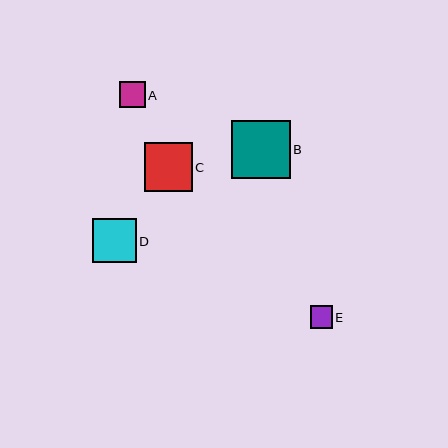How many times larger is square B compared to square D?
Square B is approximately 1.3 times the size of square D.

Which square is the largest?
Square B is the largest with a size of approximately 59 pixels.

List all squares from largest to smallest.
From largest to smallest: B, C, D, A, E.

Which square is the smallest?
Square E is the smallest with a size of approximately 22 pixels.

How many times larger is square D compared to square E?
Square D is approximately 2.0 times the size of square E.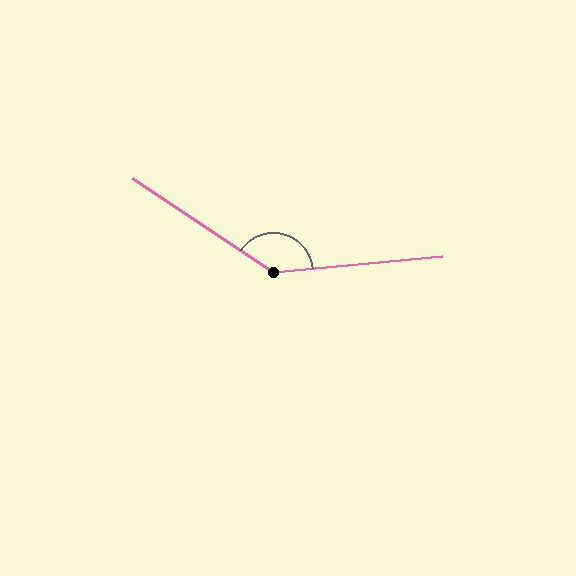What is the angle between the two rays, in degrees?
Approximately 141 degrees.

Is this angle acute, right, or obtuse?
It is obtuse.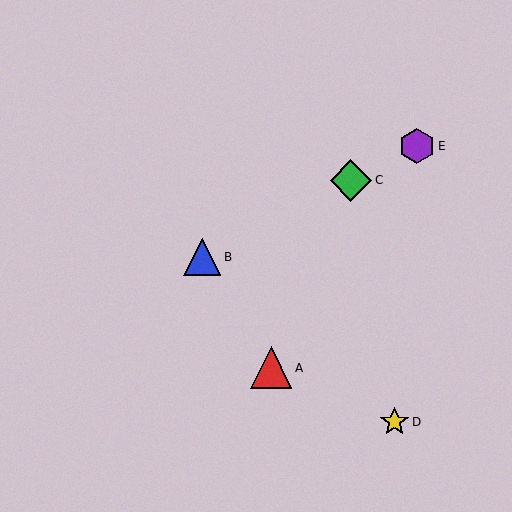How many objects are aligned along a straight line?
3 objects (B, C, E) are aligned along a straight line.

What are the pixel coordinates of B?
Object B is at (202, 257).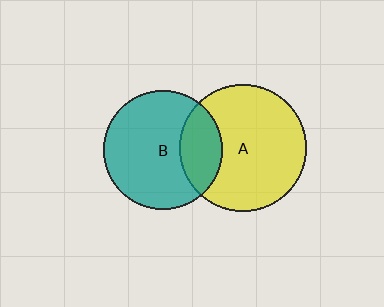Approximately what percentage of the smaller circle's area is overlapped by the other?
Approximately 25%.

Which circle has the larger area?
Circle A (yellow).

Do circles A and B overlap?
Yes.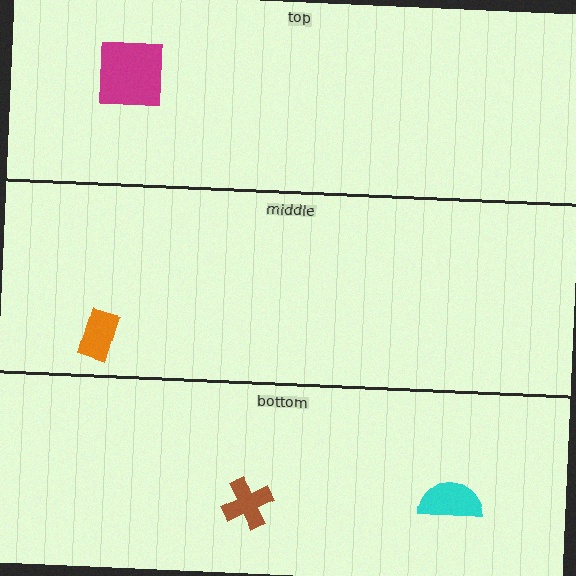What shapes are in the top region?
The magenta square.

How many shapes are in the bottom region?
2.